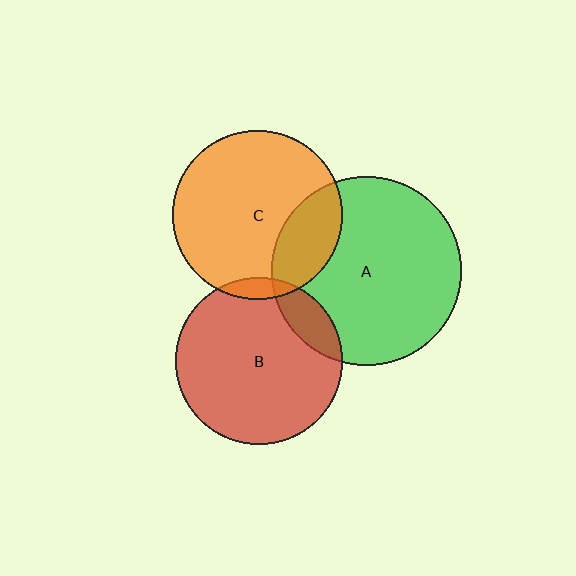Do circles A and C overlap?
Yes.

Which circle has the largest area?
Circle A (green).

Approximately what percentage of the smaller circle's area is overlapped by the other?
Approximately 25%.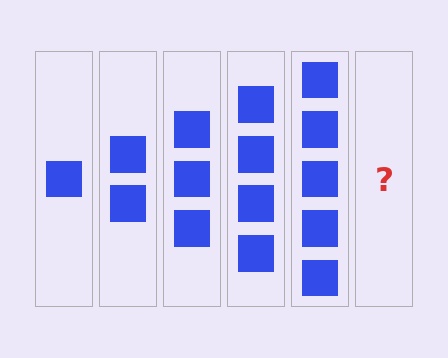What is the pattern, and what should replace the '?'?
The pattern is that each step adds one more square. The '?' should be 6 squares.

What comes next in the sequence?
The next element should be 6 squares.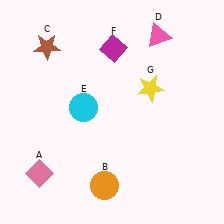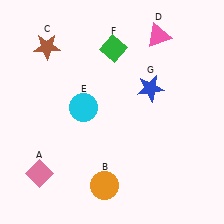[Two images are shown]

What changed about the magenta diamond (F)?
In Image 1, F is magenta. In Image 2, it changed to green.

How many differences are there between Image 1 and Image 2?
There are 2 differences between the two images.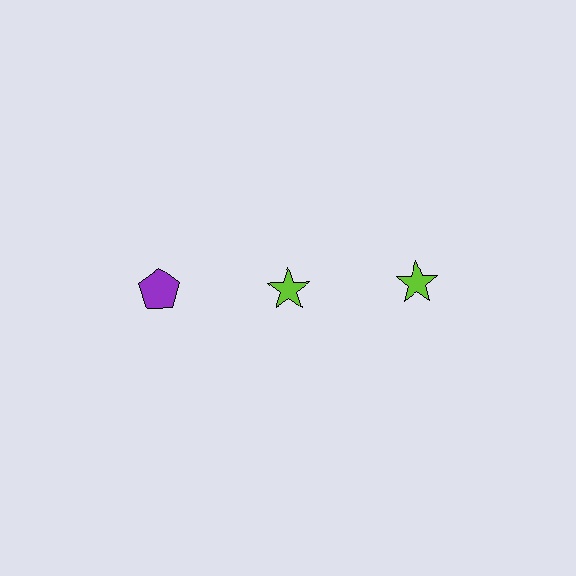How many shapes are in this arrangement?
There are 3 shapes arranged in a grid pattern.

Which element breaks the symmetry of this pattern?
The purple pentagon in the top row, leftmost column breaks the symmetry. All other shapes are lime stars.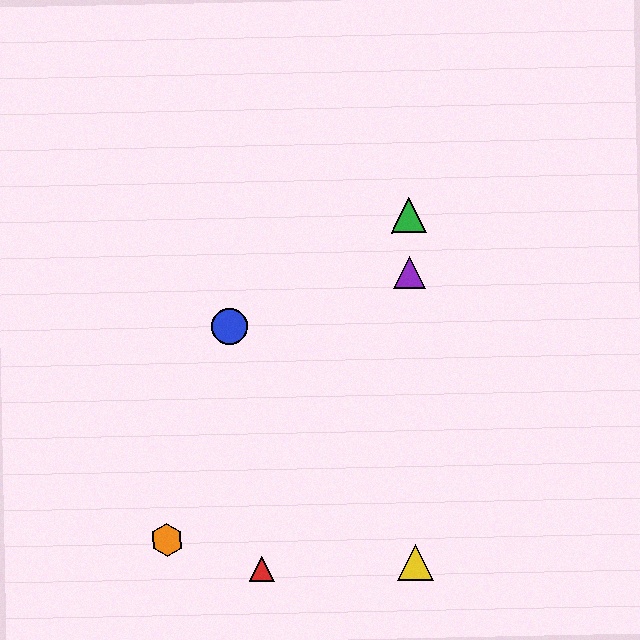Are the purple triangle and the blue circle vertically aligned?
No, the purple triangle is at x≈410 and the blue circle is at x≈230.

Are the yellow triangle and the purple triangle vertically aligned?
Yes, both are at x≈416.